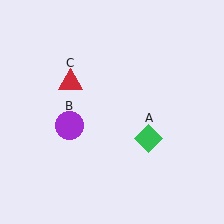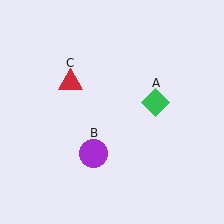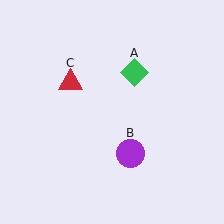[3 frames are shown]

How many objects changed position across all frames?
2 objects changed position: green diamond (object A), purple circle (object B).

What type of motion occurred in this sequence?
The green diamond (object A), purple circle (object B) rotated counterclockwise around the center of the scene.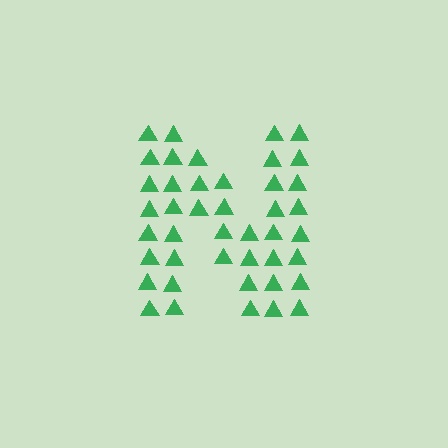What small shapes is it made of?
It is made of small triangles.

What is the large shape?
The large shape is the letter N.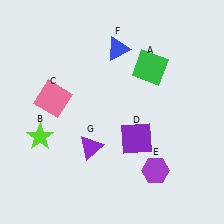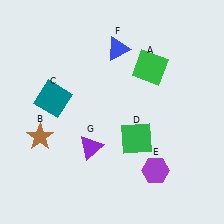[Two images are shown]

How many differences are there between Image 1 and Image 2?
There are 3 differences between the two images.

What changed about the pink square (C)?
In Image 1, C is pink. In Image 2, it changed to teal.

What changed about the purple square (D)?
In Image 1, D is purple. In Image 2, it changed to green.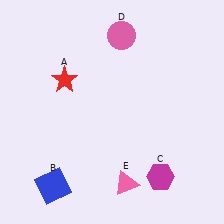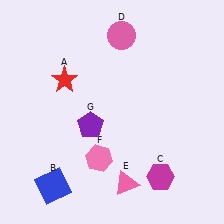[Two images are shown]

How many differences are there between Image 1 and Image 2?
There are 2 differences between the two images.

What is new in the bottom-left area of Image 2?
A purple pentagon (G) was added in the bottom-left area of Image 2.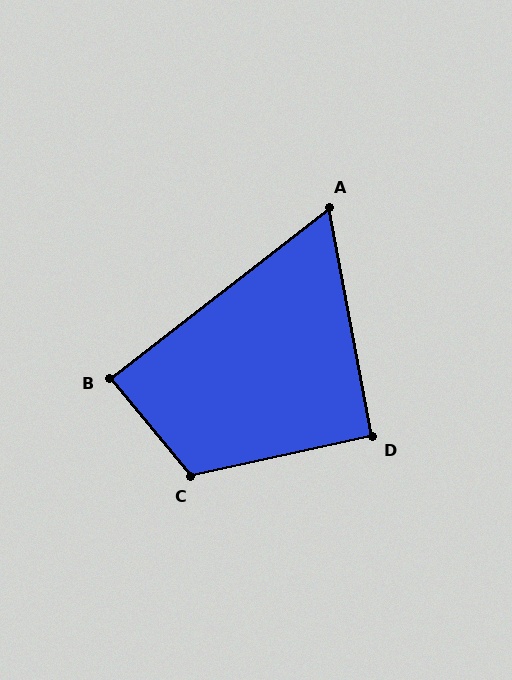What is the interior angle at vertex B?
Approximately 88 degrees (approximately right).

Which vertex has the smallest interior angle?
A, at approximately 63 degrees.